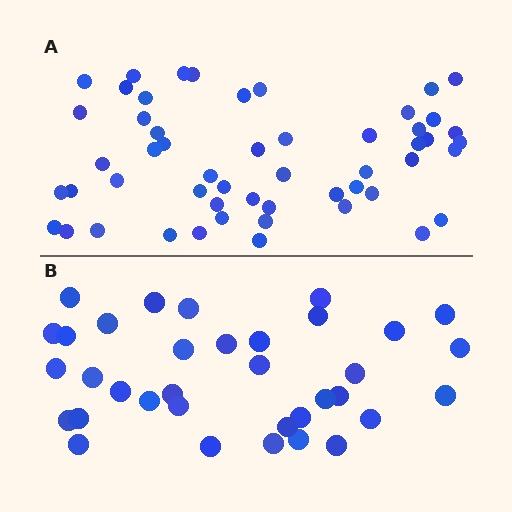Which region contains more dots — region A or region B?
Region A (the top region) has more dots.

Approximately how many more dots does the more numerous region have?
Region A has approximately 20 more dots than region B.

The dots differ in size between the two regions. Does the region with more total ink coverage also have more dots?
No. Region B has more total ink coverage because its dots are larger, but region A actually contains more individual dots. Total area can be misleading — the number of items is what matters here.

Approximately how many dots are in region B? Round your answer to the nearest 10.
About 40 dots. (The exact count is 35, which rounds to 40.)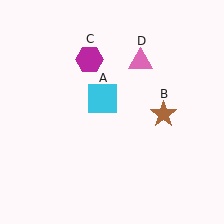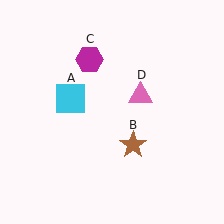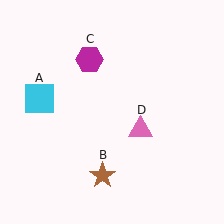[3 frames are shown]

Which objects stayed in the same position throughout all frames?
Magenta hexagon (object C) remained stationary.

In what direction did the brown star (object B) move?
The brown star (object B) moved down and to the left.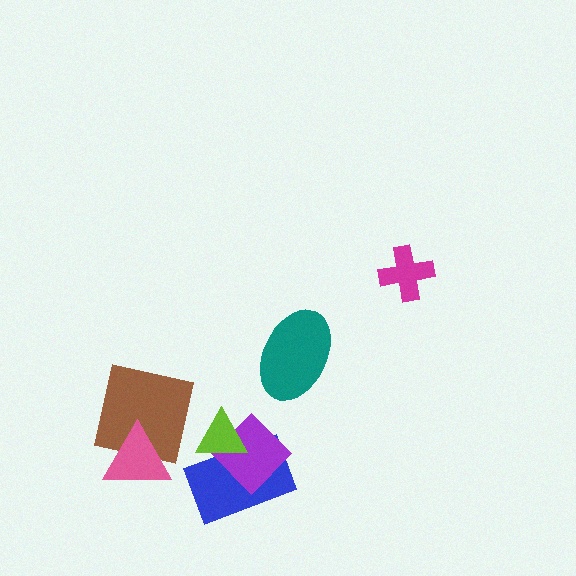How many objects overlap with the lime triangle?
2 objects overlap with the lime triangle.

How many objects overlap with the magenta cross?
0 objects overlap with the magenta cross.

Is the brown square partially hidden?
Yes, it is partially covered by another shape.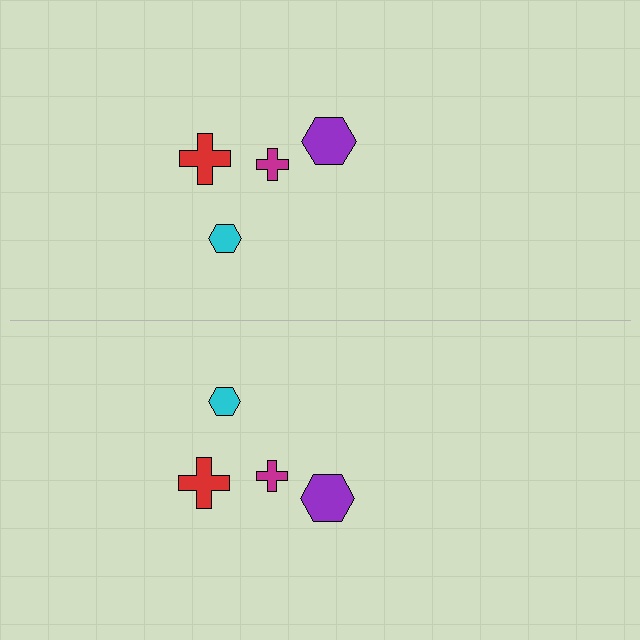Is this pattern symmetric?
Yes, this pattern has bilateral (reflection) symmetry.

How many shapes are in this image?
There are 8 shapes in this image.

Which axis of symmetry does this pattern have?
The pattern has a horizontal axis of symmetry running through the center of the image.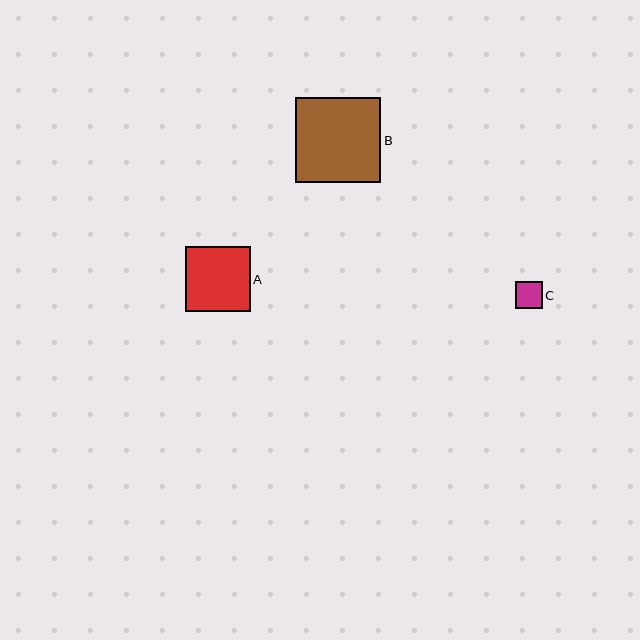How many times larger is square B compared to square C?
Square B is approximately 3.2 times the size of square C.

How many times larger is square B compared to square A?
Square B is approximately 1.3 times the size of square A.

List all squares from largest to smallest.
From largest to smallest: B, A, C.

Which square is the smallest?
Square C is the smallest with a size of approximately 27 pixels.